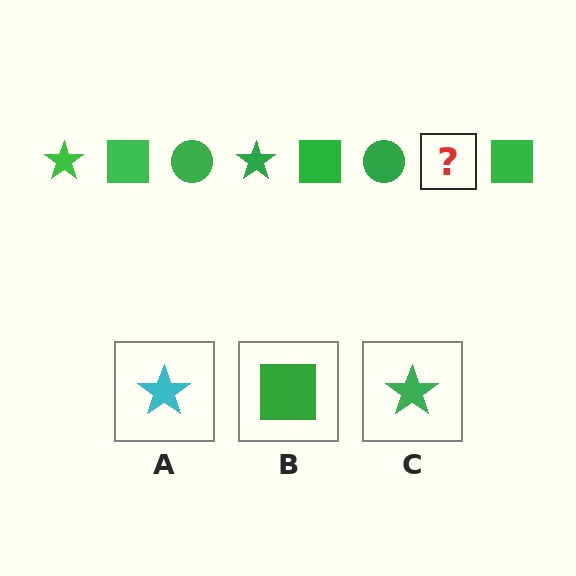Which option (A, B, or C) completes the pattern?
C.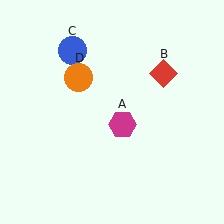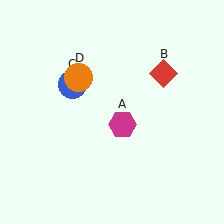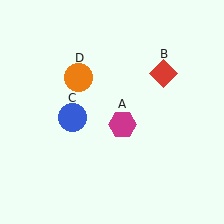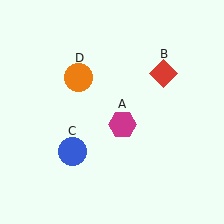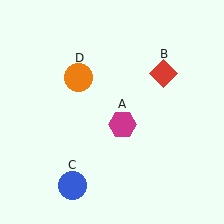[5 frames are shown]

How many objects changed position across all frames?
1 object changed position: blue circle (object C).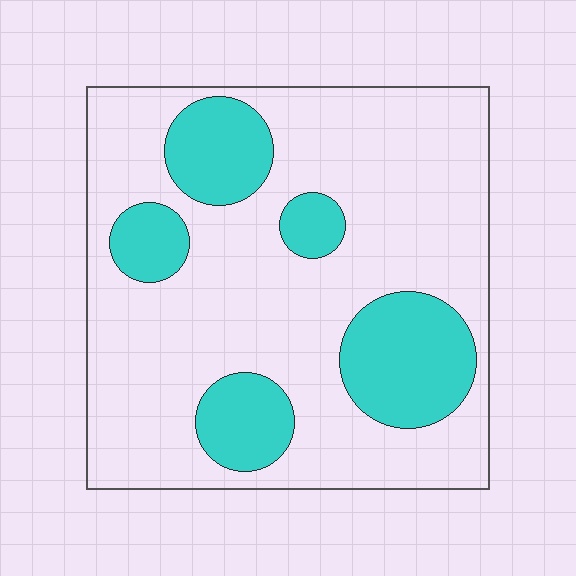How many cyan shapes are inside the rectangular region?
5.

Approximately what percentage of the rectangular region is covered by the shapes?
Approximately 25%.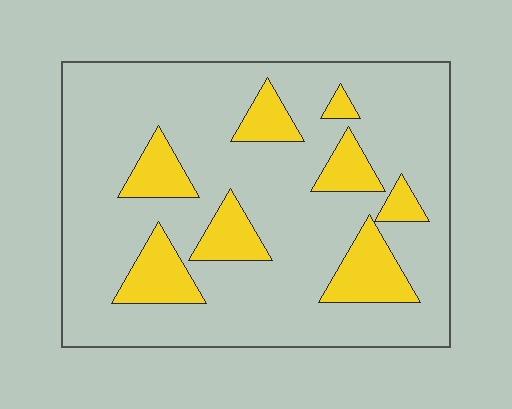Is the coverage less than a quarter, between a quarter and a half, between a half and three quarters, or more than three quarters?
Less than a quarter.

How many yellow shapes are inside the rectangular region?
8.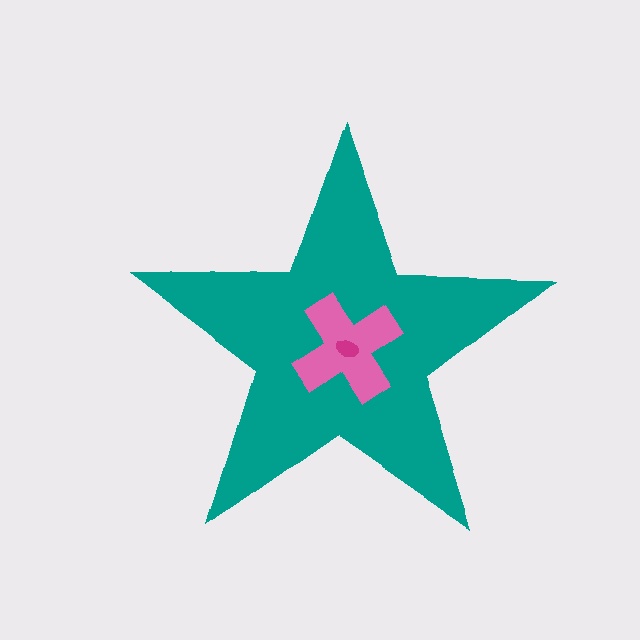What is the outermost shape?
The teal star.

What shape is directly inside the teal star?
The pink cross.